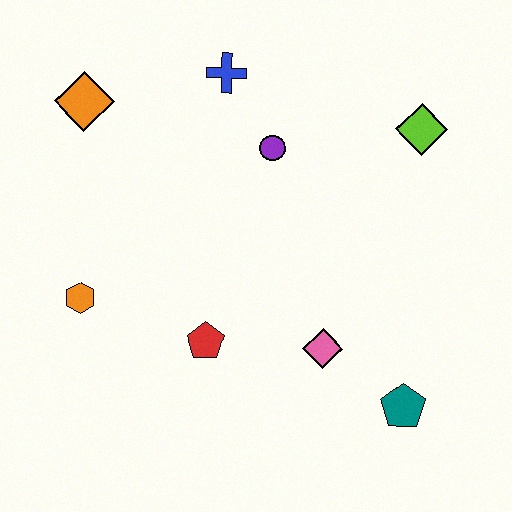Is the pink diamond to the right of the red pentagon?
Yes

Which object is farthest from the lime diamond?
The orange hexagon is farthest from the lime diamond.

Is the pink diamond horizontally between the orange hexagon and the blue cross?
No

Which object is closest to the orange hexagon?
The red pentagon is closest to the orange hexagon.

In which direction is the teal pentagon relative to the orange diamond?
The teal pentagon is to the right of the orange diamond.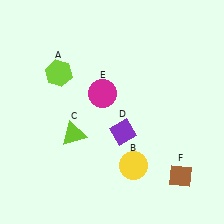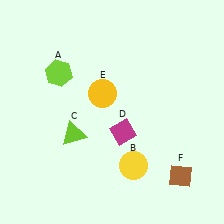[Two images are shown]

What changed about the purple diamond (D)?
In Image 1, D is purple. In Image 2, it changed to magenta.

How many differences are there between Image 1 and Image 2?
There are 2 differences between the two images.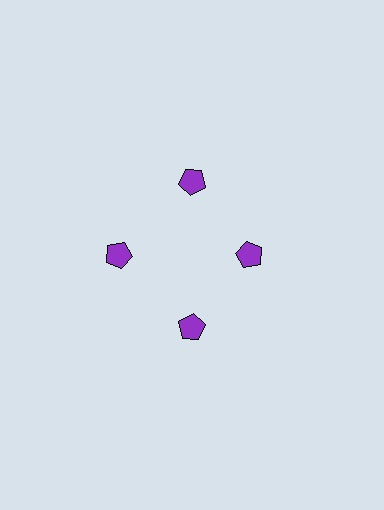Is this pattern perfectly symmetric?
No. The 4 purple pentagons are arranged in a ring, but one element near the 3 o'clock position is pulled inward toward the center, breaking the 4-fold rotational symmetry.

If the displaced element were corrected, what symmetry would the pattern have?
It would have 4-fold rotational symmetry — the pattern would map onto itself every 90 degrees.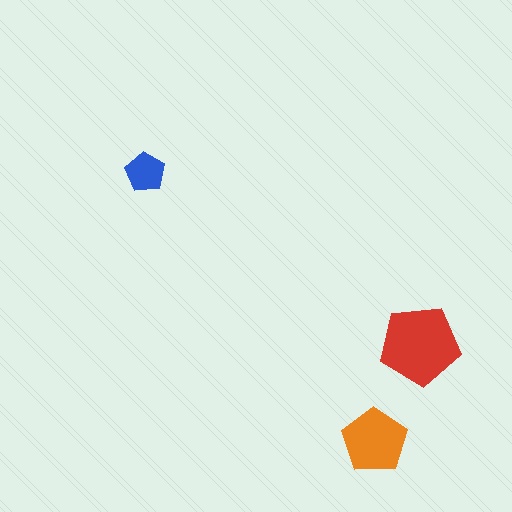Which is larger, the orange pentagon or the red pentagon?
The red one.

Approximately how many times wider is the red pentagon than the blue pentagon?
About 2 times wider.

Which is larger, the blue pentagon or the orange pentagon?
The orange one.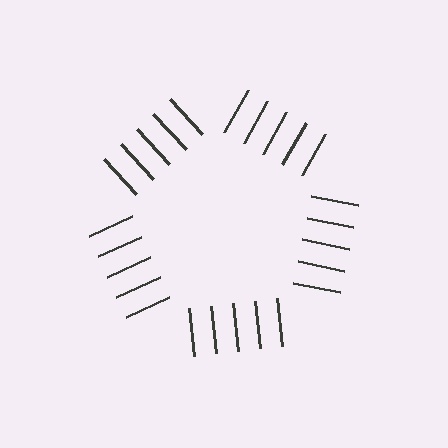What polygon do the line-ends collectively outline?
An illusory pentagon — the line segments terminate on its edges but no continuous stroke is drawn.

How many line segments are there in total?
25 — 5 along each of the 5 edges.